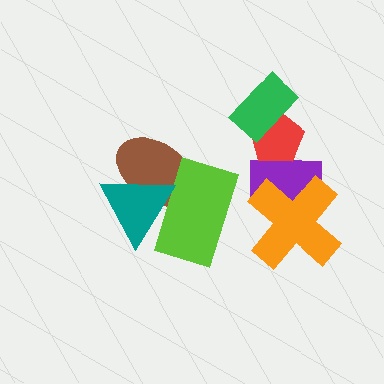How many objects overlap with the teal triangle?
2 objects overlap with the teal triangle.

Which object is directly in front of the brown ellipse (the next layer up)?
The lime rectangle is directly in front of the brown ellipse.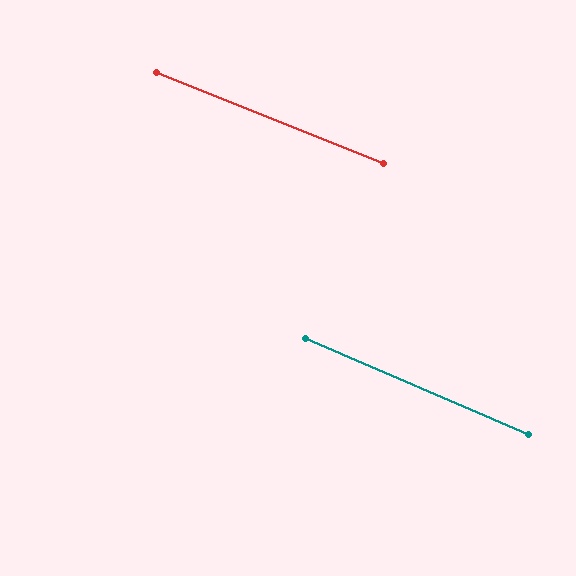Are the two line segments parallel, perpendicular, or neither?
Parallel — their directions differ by only 1.4°.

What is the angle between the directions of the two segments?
Approximately 1 degree.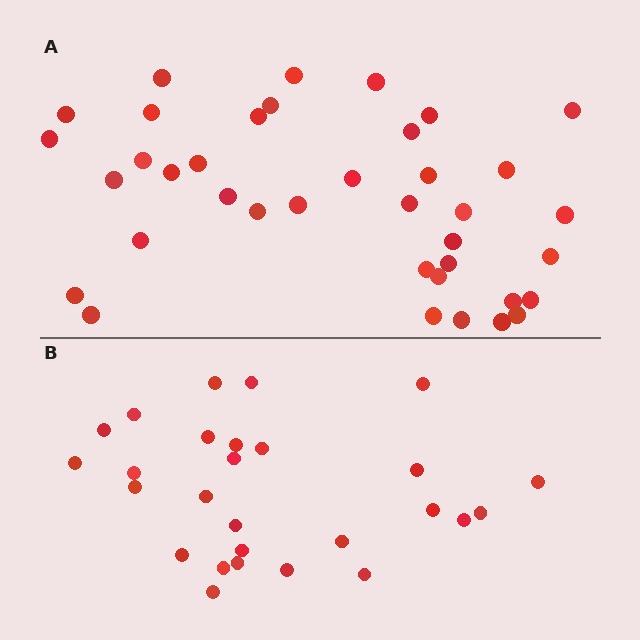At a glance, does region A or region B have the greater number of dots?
Region A (the top region) has more dots.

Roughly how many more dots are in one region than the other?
Region A has roughly 12 or so more dots than region B.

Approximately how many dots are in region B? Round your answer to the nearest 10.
About 30 dots. (The exact count is 27, which rounds to 30.)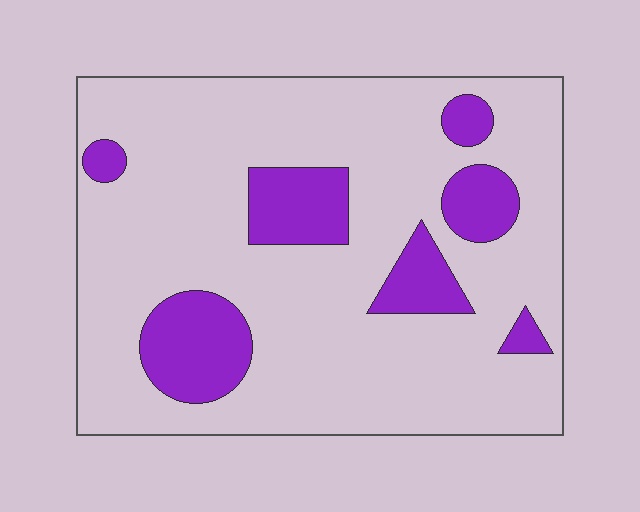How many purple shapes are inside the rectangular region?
7.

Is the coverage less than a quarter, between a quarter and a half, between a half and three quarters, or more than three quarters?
Less than a quarter.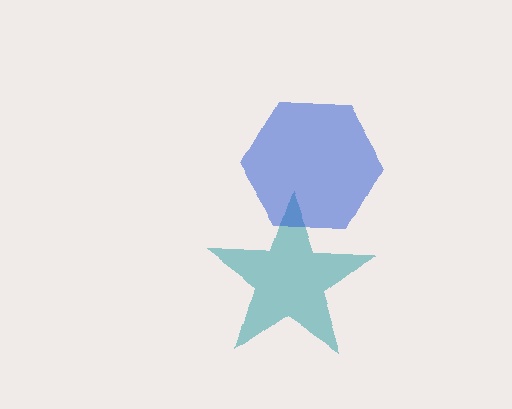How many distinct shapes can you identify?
There are 2 distinct shapes: a teal star, a blue hexagon.